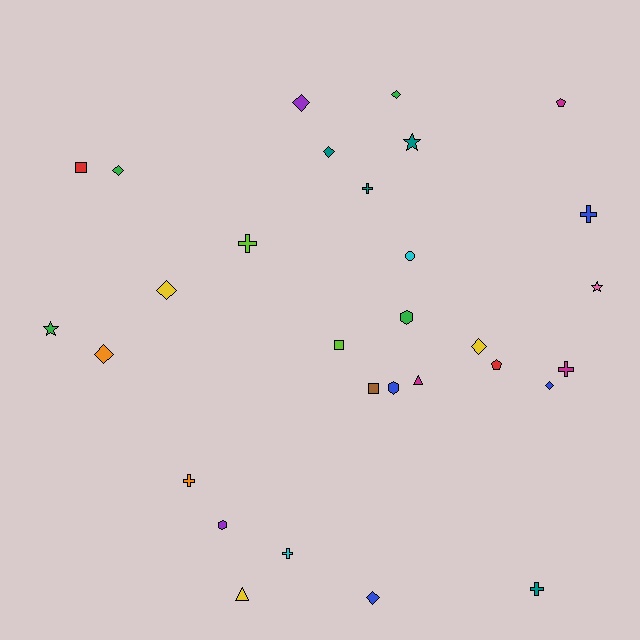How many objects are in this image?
There are 30 objects.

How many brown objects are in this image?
There is 1 brown object.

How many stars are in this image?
There are 3 stars.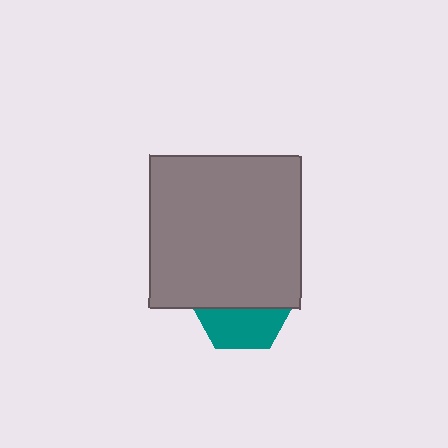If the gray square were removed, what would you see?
You would see the complete teal hexagon.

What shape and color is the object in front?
The object in front is a gray square.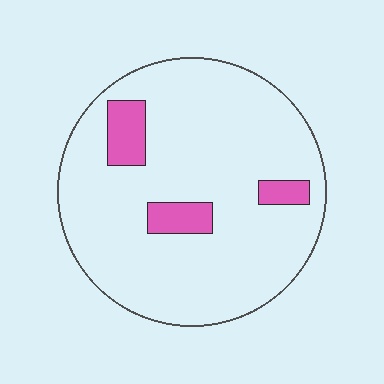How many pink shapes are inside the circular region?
3.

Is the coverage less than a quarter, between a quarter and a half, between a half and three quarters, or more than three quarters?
Less than a quarter.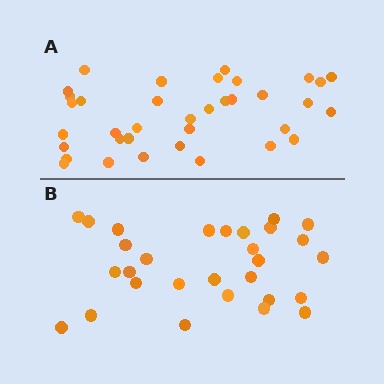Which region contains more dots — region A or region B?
Region A (the top region) has more dots.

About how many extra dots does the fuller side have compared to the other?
Region A has roughly 8 or so more dots than region B.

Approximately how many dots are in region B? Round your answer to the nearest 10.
About 30 dots. (The exact count is 29, which rounds to 30.)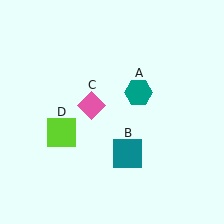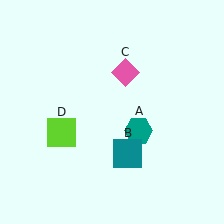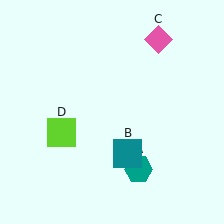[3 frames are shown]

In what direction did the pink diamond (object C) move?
The pink diamond (object C) moved up and to the right.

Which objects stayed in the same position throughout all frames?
Teal square (object B) and lime square (object D) remained stationary.